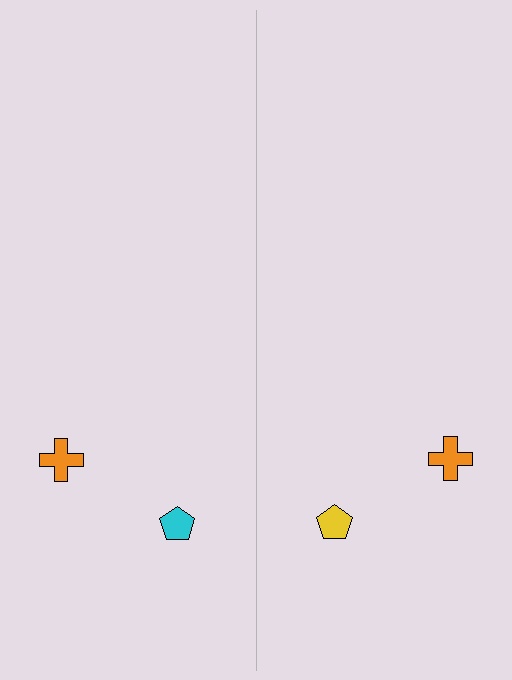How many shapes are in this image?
There are 4 shapes in this image.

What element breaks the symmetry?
The yellow pentagon on the right side breaks the symmetry — its mirror counterpart is cyan.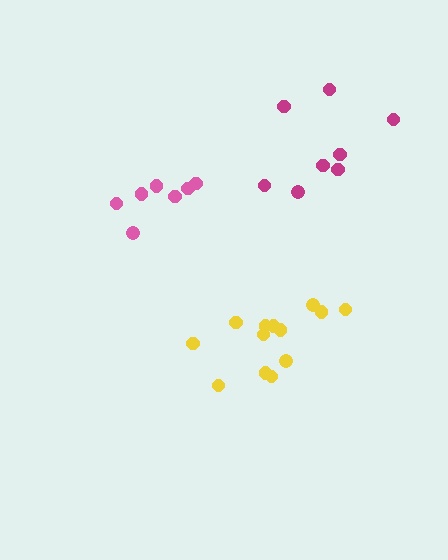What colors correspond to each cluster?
The clusters are colored: pink, magenta, yellow.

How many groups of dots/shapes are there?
There are 3 groups.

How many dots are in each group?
Group 1: 7 dots, Group 2: 8 dots, Group 3: 13 dots (28 total).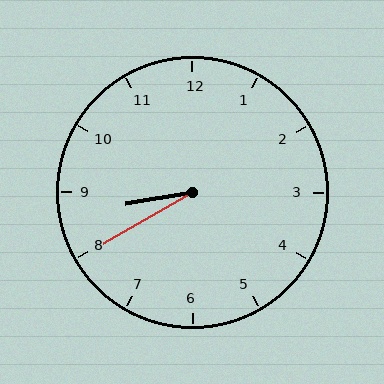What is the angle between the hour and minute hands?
Approximately 20 degrees.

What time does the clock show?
8:40.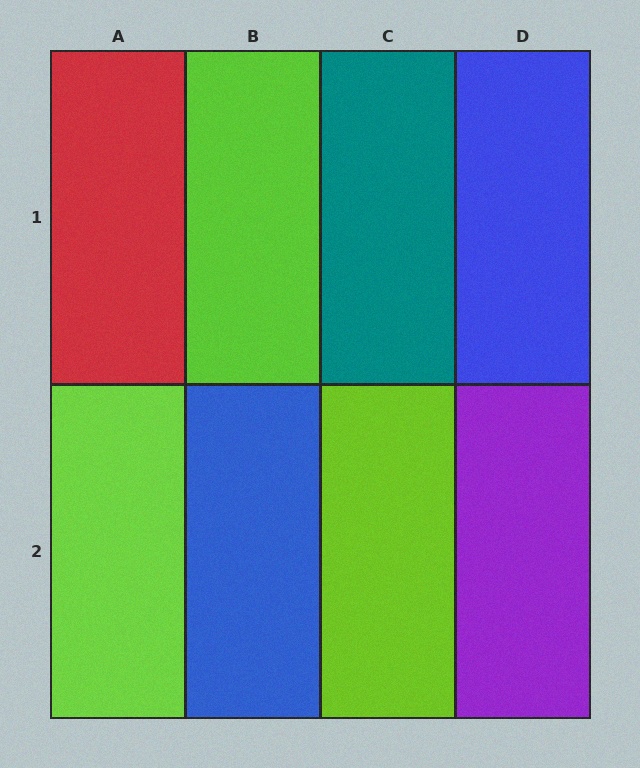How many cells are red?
1 cell is red.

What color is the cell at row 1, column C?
Teal.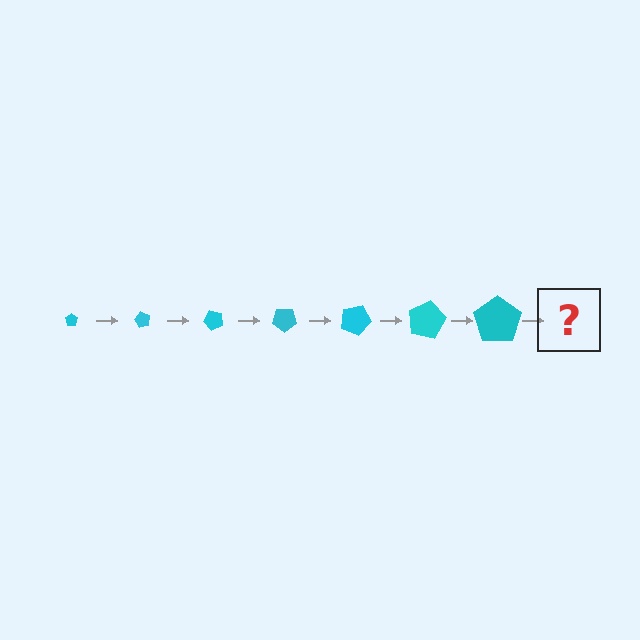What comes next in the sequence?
The next element should be a pentagon, larger than the previous one and rotated 420 degrees from the start.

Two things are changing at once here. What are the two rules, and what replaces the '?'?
The two rules are that the pentagon grows larger each step and it rotates 60 degrees each step. The '?' should be a pentagon, larger than the previous one and rotated 420 degrees from the start.